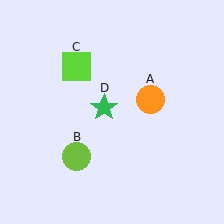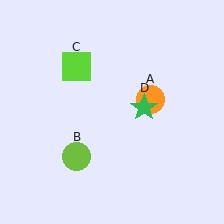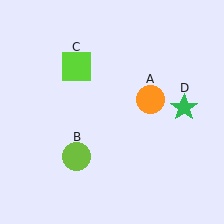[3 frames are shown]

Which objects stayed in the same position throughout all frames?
Orange circle (object A) and lime circle (object B) and lime square (object C) remained stationary.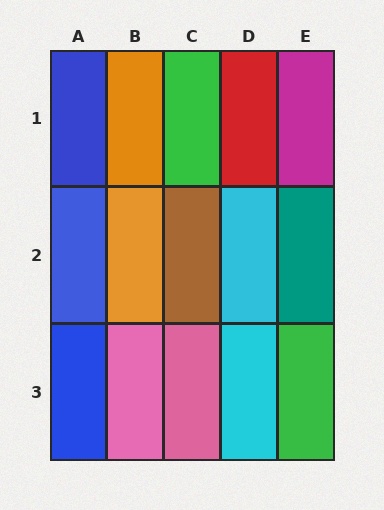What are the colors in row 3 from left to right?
Blue, pink, pink, cyan, green.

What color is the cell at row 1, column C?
Green.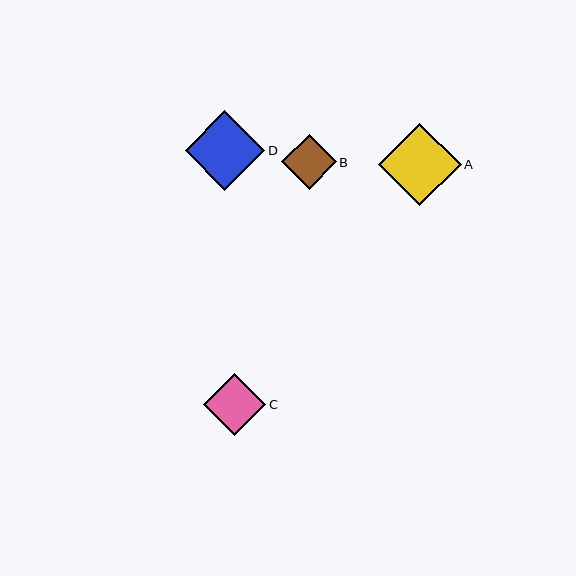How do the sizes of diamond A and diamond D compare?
Diamond A and diamond D are approximately the same size.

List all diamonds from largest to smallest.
From largest to smallest: A, D, C, B.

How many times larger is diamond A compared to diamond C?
Diamond A is approximately 1.3 times the size of diamond C.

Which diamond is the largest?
Diamond A is the largest with a size of approximately 83 pixels.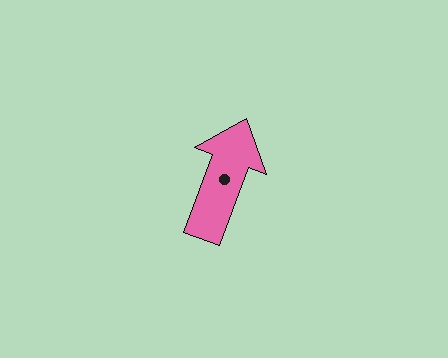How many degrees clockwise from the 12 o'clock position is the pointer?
Approximately 21 degrees.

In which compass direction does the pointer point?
North.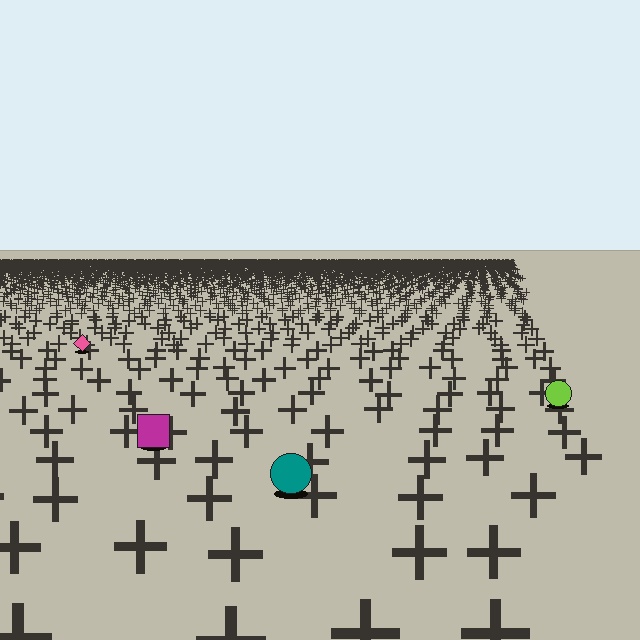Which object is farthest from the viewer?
The pink diamond is farthest from the viewer. It appears smaller and the ground texture around it is denser.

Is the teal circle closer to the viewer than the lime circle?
Yes. The teal circle is closer — you can tell from the texture gradient: the ground texture is coarser near it.